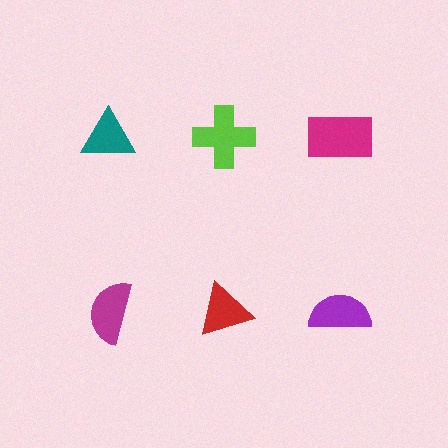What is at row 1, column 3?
A magenta rectangle.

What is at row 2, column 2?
A red triangle.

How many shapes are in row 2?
3 shapes.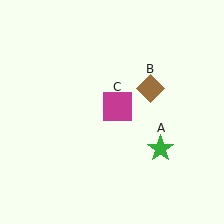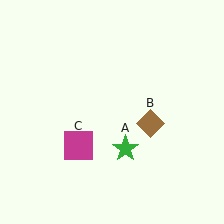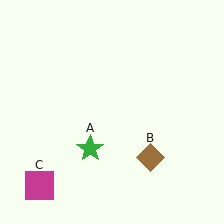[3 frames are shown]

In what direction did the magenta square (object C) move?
The magenta square (object C) moved down and to the left.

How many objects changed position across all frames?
3 objects changed position: green star (object A), brown diamond (object B), magenta square (object C).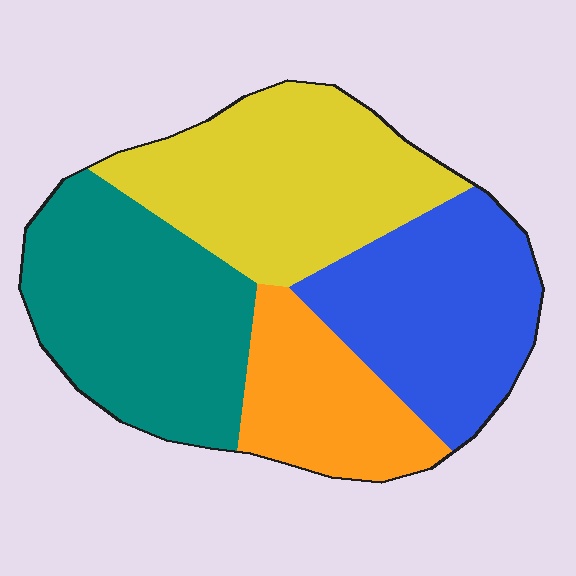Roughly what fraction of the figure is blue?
Blue takes up between a quarter and a half of the figure.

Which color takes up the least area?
Orange, at roughly 15%.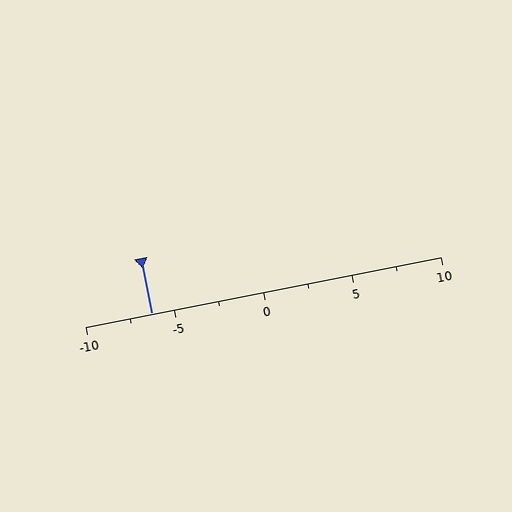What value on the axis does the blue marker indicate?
The marker indicates approximately -6.2.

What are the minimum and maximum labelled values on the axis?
The axis runs from -10 to 10.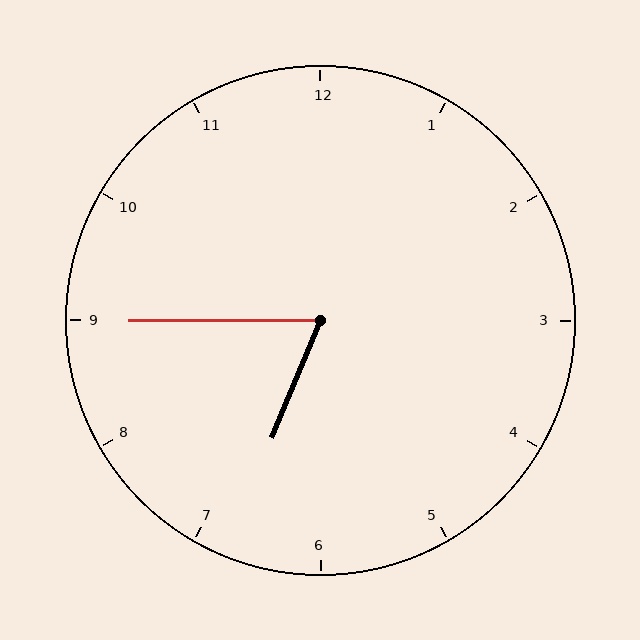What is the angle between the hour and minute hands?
Approximately 68 degrees.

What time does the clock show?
6:45.